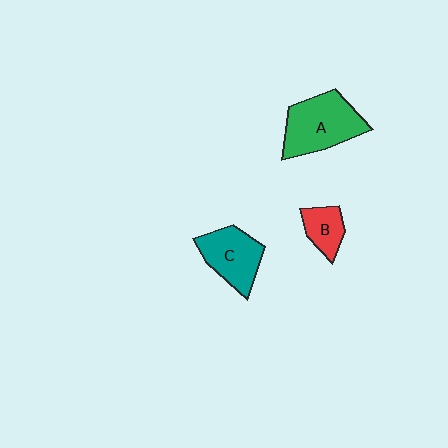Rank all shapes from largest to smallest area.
From largest to smallest: A (green), C (teal), B (red).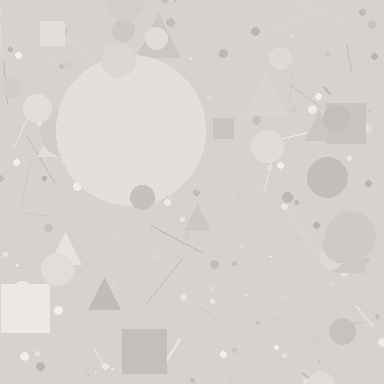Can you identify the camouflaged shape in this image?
The camouflaged shape is a circle.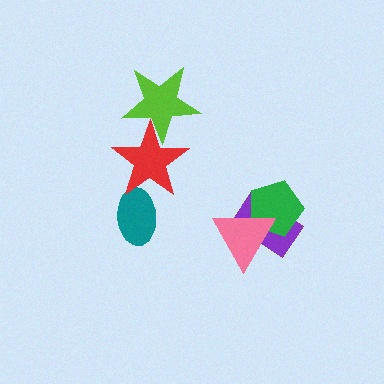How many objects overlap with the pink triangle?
2 objects overlap with the pink triangle.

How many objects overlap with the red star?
2 objects overlap with the red star.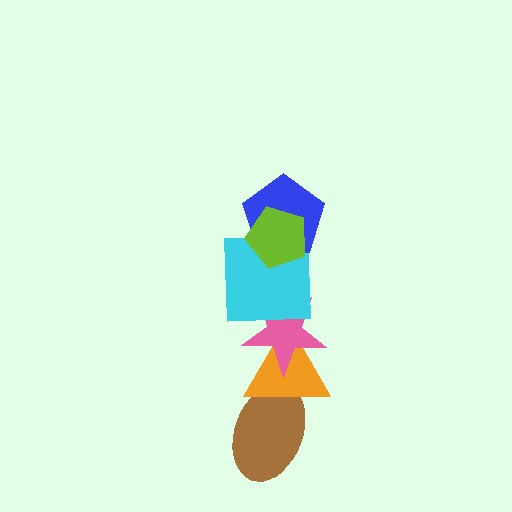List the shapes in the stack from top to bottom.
From top to bottom: the lime pentagon, the blue pentagon, the cyan square, the pink star, the orange triangle, the brown ellipse.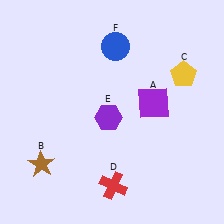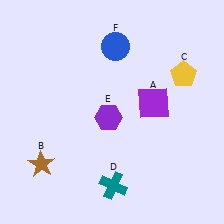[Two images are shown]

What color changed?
The cross (D) changed from red in Image 1 to teal in Image 2.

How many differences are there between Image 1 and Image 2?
There is 1 difference between the two images.